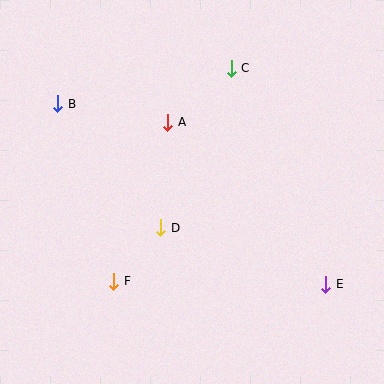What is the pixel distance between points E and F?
The distance between E and F is 212 pixels.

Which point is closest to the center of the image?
Point D at (161, 228) is closest to the center.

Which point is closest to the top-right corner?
Point C is closest to the top-right corner.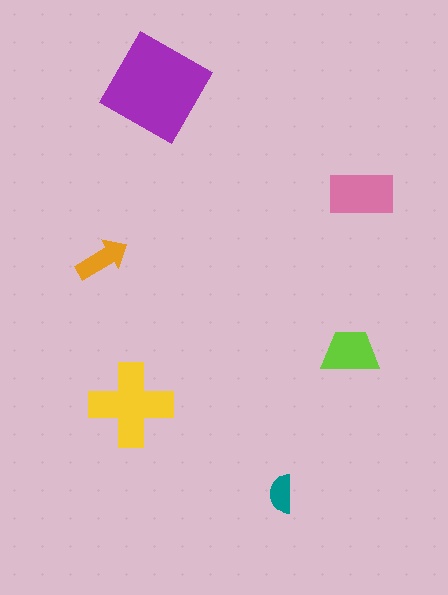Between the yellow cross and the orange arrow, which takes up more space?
The yellow cross.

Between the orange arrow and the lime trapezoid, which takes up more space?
The lime trapezoid.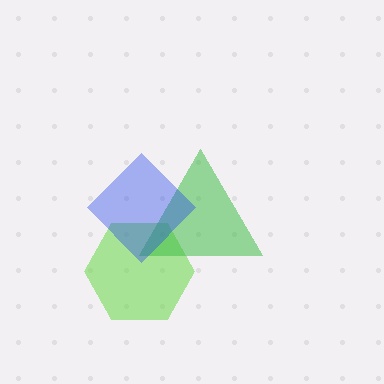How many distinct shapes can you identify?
There are 3 distinct shapes: a lime hexagon, a green triangle, a blue diamond.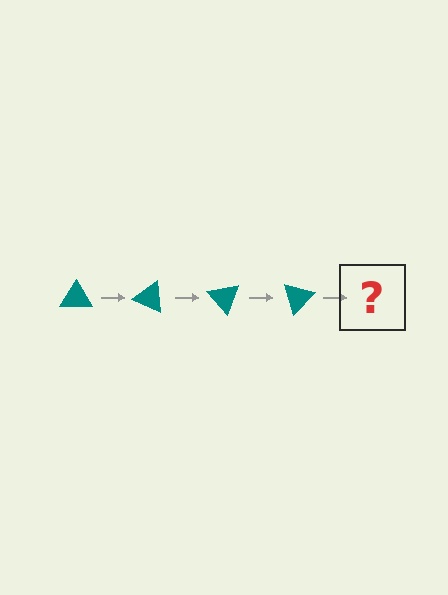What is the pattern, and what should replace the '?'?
The pattern is that the triangle rotates 25 degrees each step. The '?' should be a teal triangle rotated 100 degrees.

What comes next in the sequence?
The next element should be a teal triangle rotated 100 degrees.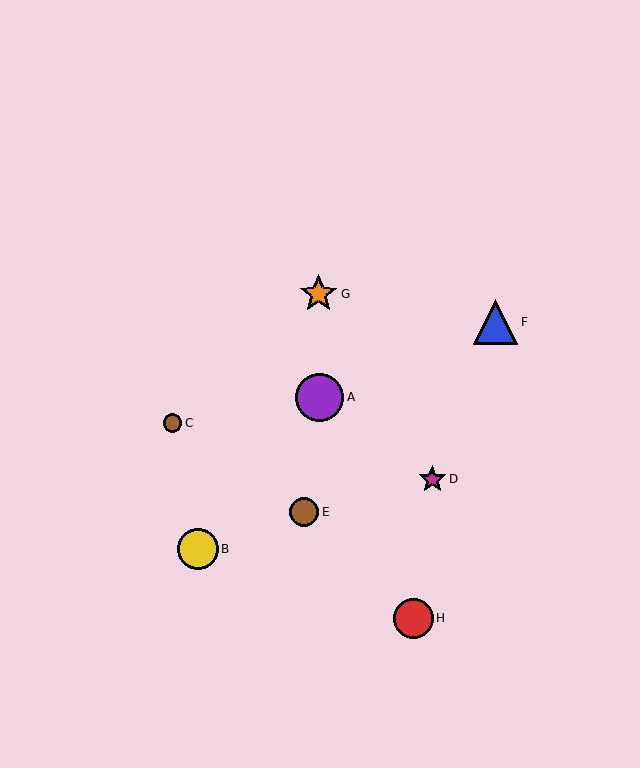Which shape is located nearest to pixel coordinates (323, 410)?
The purple circle (labeled A) at (320, 397) is nearest to that location.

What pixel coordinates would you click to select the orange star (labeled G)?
Click at (319, 294) to select the orange star G.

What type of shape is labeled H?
Shape H is a red circle.